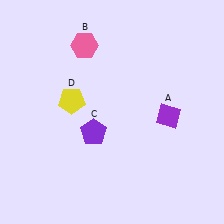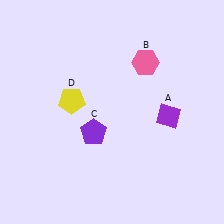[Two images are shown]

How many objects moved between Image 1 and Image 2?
1 object moved between the two images.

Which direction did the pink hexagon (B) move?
The pink hexagon (B) moved right.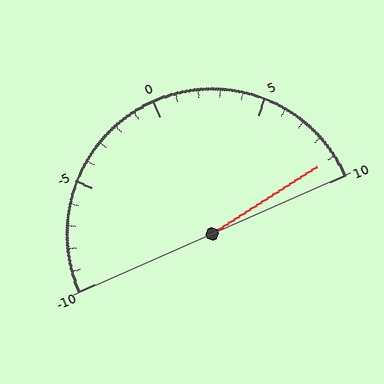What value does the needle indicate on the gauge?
The needle indicates approximately 9.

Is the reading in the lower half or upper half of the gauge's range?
The reading is in the upper half of the range (-10 to 10).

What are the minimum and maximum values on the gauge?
The gauge ranges from -10 to 10.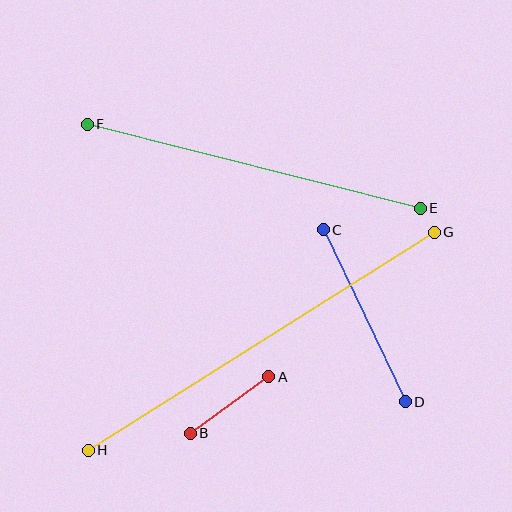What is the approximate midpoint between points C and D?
The midpoint is at approximately (364, 316) pixels.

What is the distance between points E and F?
The distance is approximately 343 pixels.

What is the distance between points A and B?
The distance is approximately 97 pixels.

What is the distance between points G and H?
The distance is approximately 409 pixels.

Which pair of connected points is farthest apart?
Points G and H are farthest apart.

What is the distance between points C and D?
The distance is approximately 190 pixels.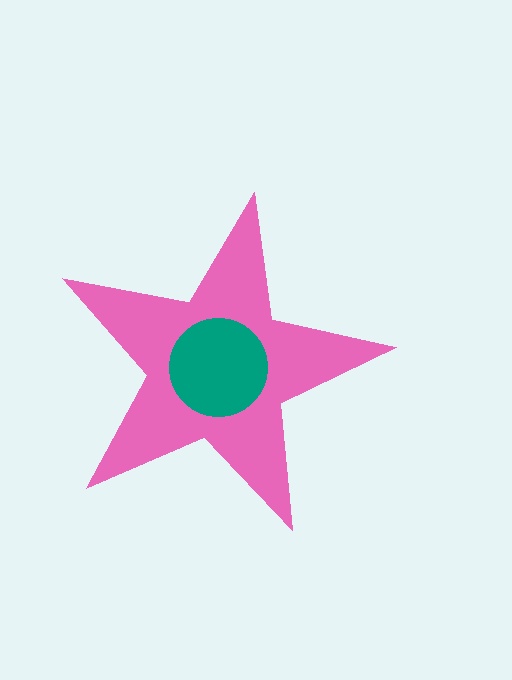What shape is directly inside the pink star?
The teal circle.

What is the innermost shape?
The teal circle.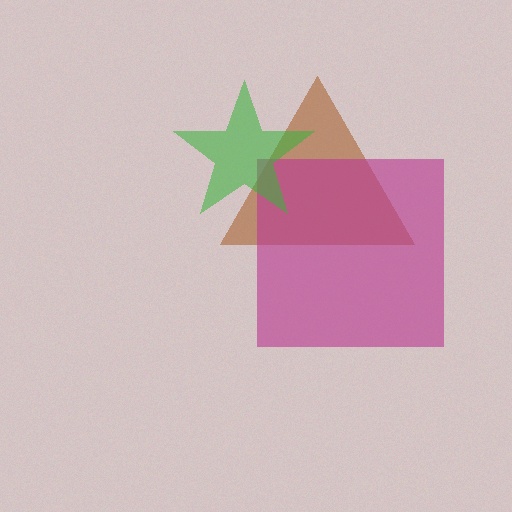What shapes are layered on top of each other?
The layered shapes are: a brown triangle, a magenta square, a green star.